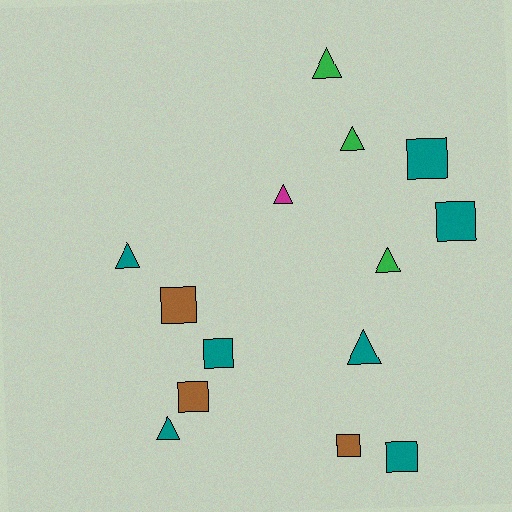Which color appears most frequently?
Teal, with 7 objects.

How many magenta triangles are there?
There is 1 magenta triangle.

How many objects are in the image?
There are 14 objects.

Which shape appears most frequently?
Triangle, with 7 objects.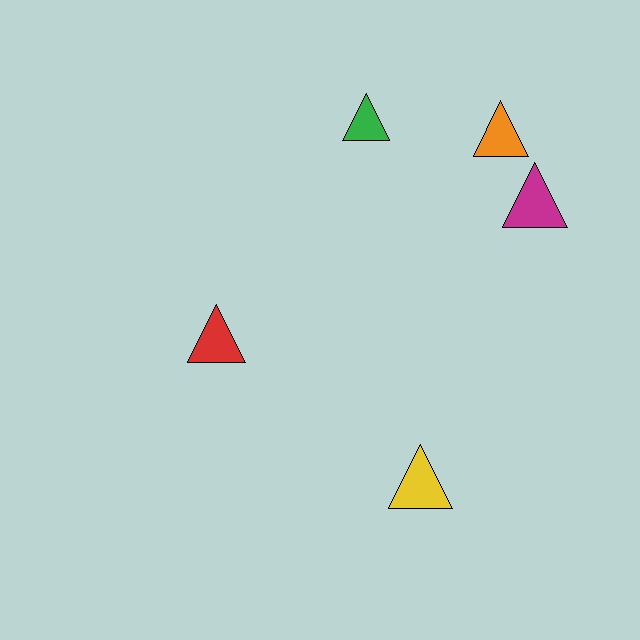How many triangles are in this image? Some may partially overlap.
There are 5 triangles.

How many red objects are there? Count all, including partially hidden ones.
There is 1 red object.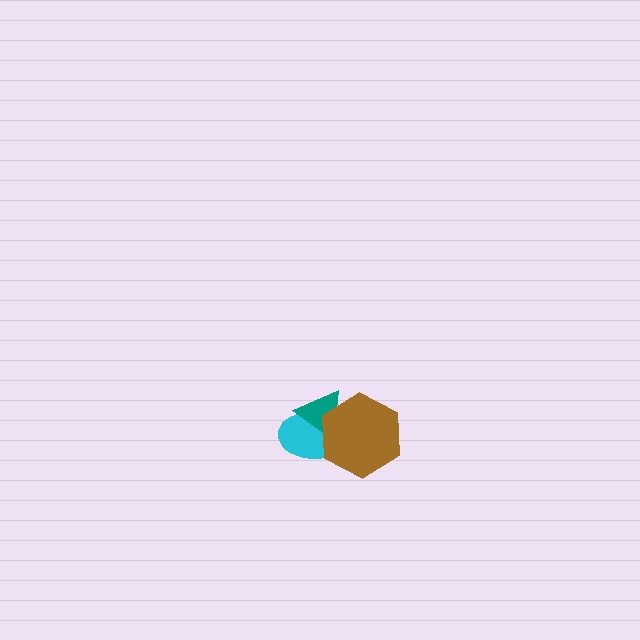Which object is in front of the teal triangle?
The brown hexagon is in front of the teal triangle.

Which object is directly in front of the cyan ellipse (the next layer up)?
The teal triangle is directly in front of the cyan ellipse.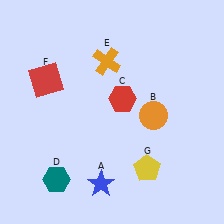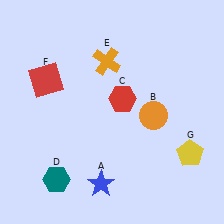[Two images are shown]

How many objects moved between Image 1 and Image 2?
1 object moved between the two images.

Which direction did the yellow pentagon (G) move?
The yellow pentagon (G) moved right.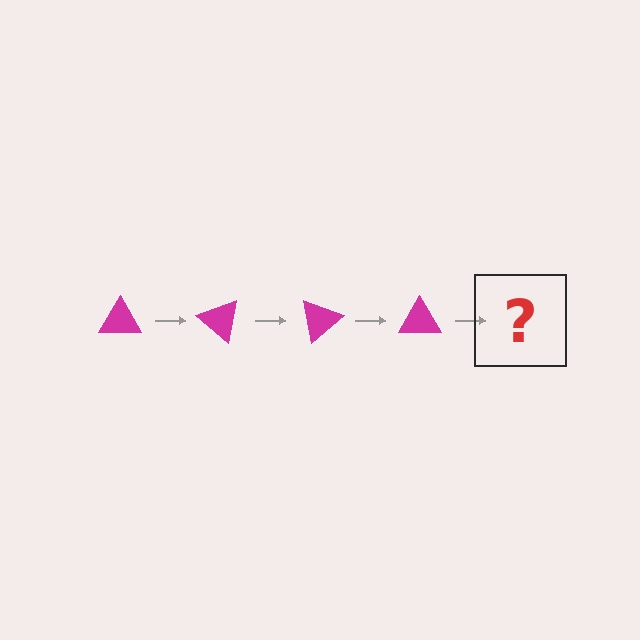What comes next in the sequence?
The next element should be a magenta triangle rotated 160 degrees.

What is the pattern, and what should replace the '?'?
The pattern is that the triangle rotates 40 degrees each step. The '?' should be a magenta triangle rotated 160 degrees.